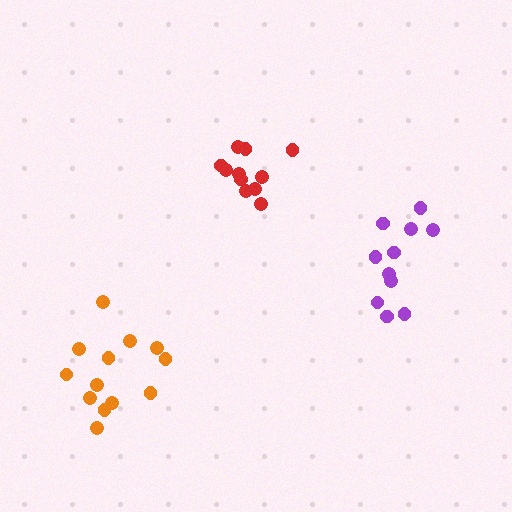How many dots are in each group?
Group 1: 11 dots, Group 2: 11 dots, Group 3: 13 dots (35 total).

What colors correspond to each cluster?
The clusters are colored: purple, red, orange.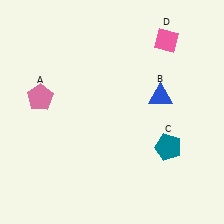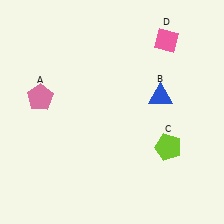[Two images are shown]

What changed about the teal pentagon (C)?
In Image 1, C is teal. In Image 2, it changed to lime.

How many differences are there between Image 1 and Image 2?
There is 1 difference between the two images.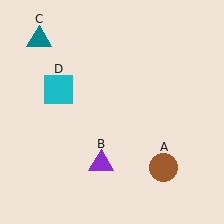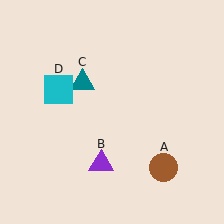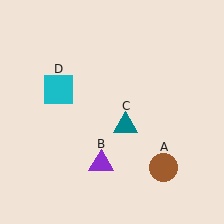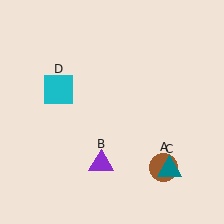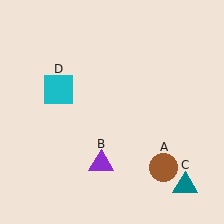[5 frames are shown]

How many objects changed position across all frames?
1 object changed position: teal triangle (object C).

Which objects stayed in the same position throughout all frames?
Brown circle (object A) and purple triangle (object B) and cyan square (object D) remained stationary.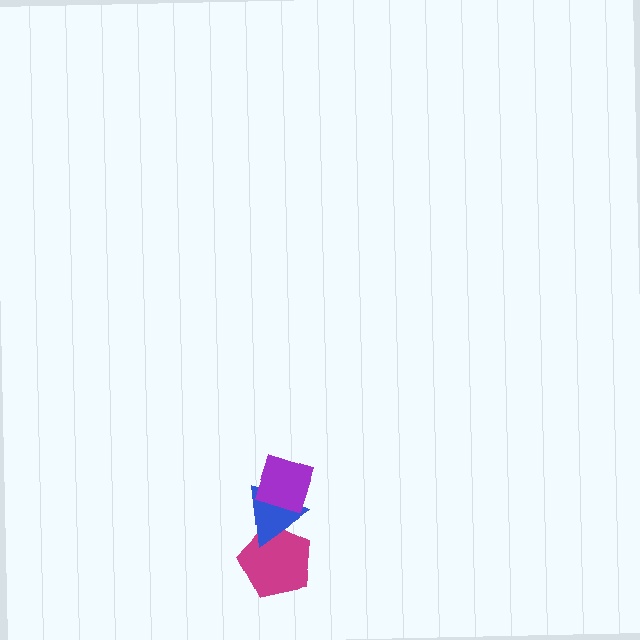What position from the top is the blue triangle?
The blue triangle is 2nd from the top.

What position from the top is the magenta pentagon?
The magenta pentagon is 3rd from the top.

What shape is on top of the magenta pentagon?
The blue triangle is on top of the magenta pentagon.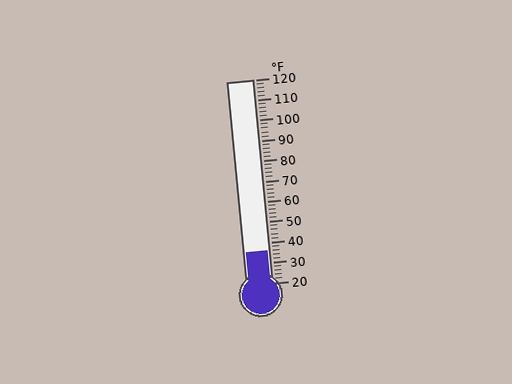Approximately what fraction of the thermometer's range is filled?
The thermometer is filled to approximately 15% of its range.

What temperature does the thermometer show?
The thermometer shows approximately 36°F.